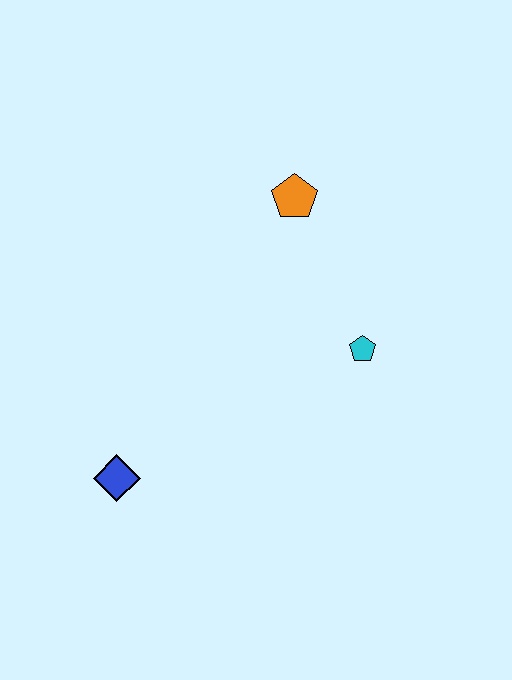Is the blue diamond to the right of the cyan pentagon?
No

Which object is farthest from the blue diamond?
The orange pentagon is farthest from the blue diamond.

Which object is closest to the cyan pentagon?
The orange pentagon is closest to the cyan pentagon.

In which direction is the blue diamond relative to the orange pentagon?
The blue diamond is below the orange pentagon.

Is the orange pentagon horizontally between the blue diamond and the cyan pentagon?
Yes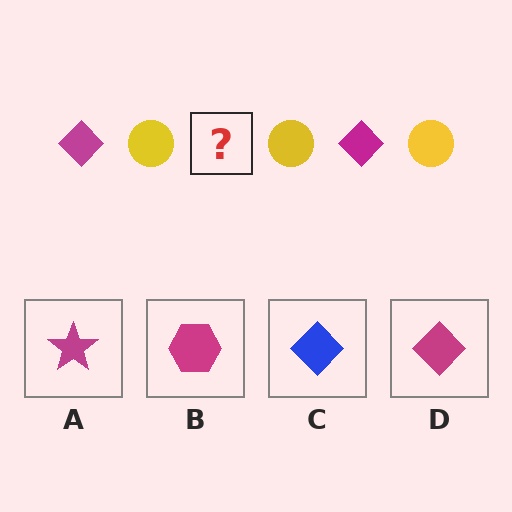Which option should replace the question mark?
Option D.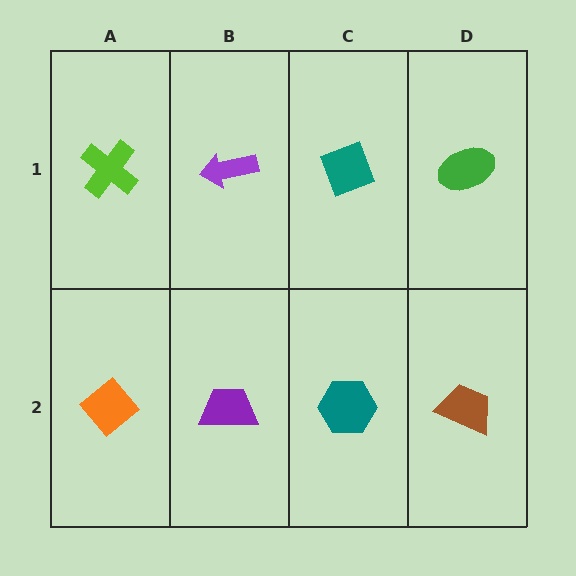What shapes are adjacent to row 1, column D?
A brown trapezoid (row 2, column D), a teal diamond (row 1, column C).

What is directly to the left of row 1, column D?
A teal diamond.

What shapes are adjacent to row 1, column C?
A teal hexagon (row 2, column C), a purple arrow (row 1, column B), a green ellipse (row 1, column D).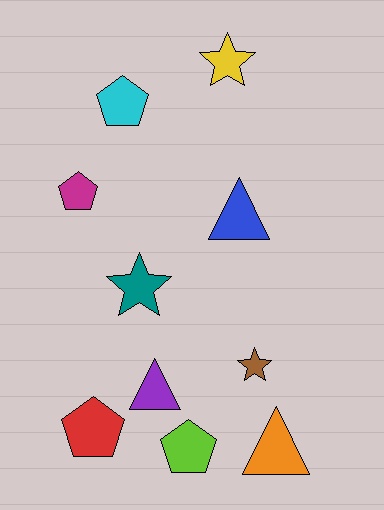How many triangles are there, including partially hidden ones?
There are 3 triangles.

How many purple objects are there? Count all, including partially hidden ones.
There is 1 purple object.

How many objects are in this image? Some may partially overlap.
There are 10 objects.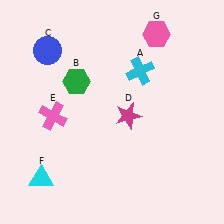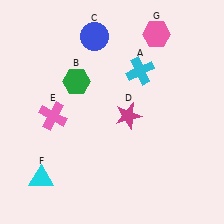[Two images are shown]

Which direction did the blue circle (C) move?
The blue circle (C) moved right.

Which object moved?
The blue circle (C) moved right.